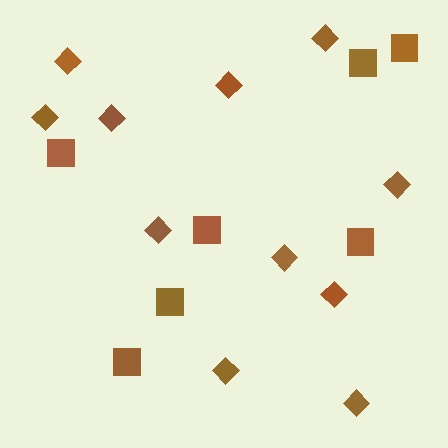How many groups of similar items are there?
There are 2 groups: one group of squares (7) and one group of diamonds (11).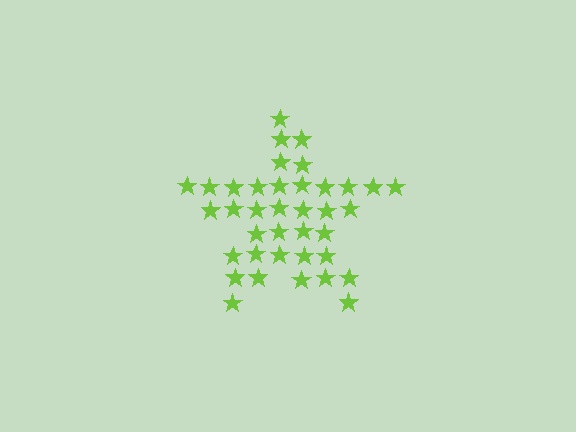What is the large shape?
The large shape is a star.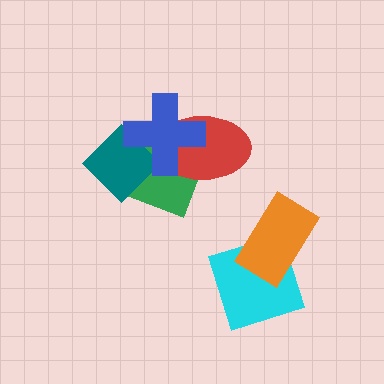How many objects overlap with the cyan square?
1 object overlaps with the cyan square.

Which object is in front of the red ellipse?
The blue cross is in front of the red ellipse.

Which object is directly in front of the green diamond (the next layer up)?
The teal diamond is directly in front of the green diamond.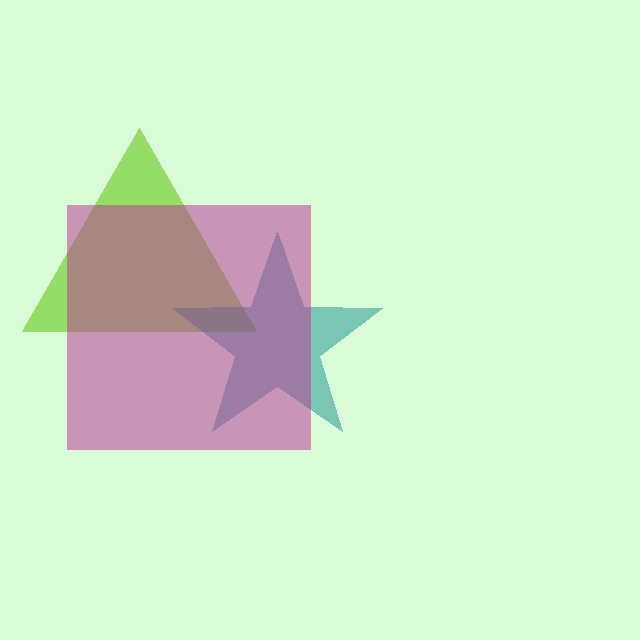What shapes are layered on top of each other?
The layered shapes are: a lime triangle, a teal star, a magenta square.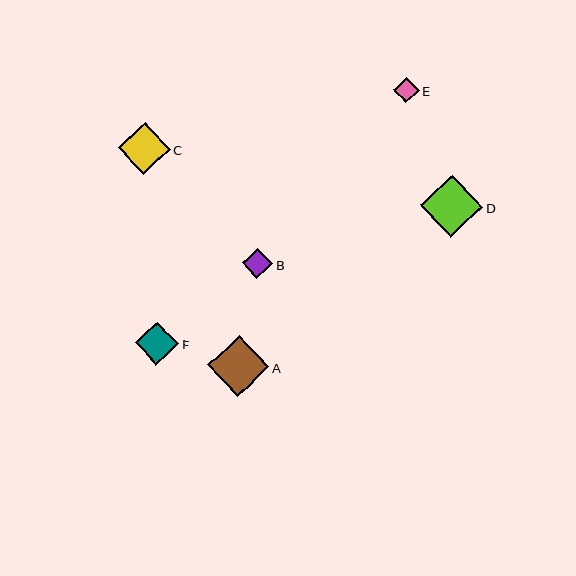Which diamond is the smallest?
Diamond E is the smallest with a size of approximately 25 pixels.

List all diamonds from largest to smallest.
From largest to smallest: D, A, C, F, B, E.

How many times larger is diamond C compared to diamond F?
Diamond C is approximately 1.2 times the size of diamond F.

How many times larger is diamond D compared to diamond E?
Diamond D is approximately 2.4 times the size of diamond E.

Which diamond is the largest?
Diamond D is the largest with a size of approximately 62 pixels.